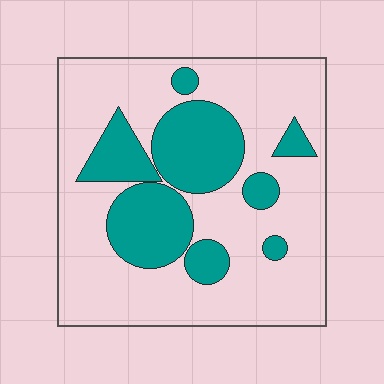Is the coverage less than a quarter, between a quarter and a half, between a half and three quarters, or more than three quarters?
Between a quarter and a half.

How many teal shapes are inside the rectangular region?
8.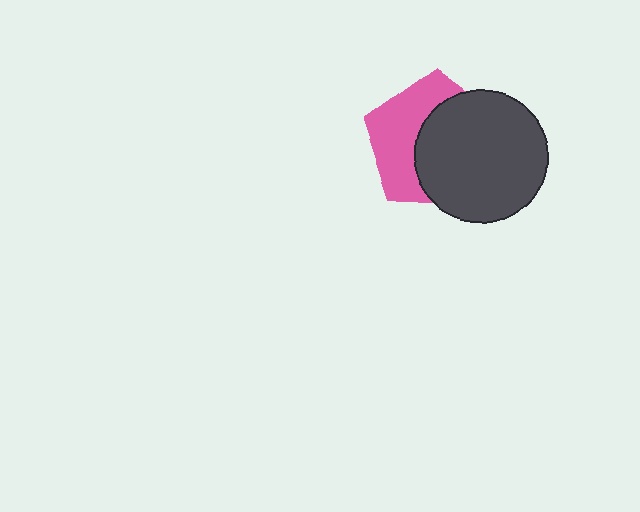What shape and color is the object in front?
The object in front is a dark gray circle.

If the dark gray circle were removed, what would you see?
You would see the complete pink pentagon.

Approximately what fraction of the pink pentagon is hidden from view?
Roughly 55% of the pink pentagon is hidden behind the dark gray circle.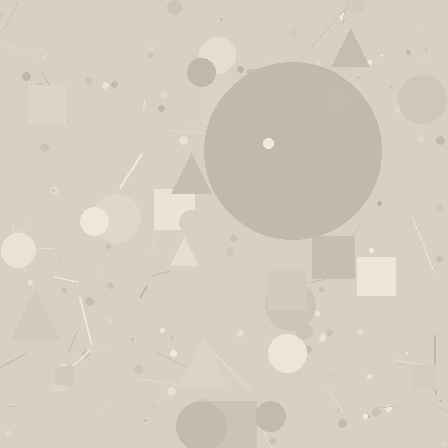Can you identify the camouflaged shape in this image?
The camouflaged shape is a circle.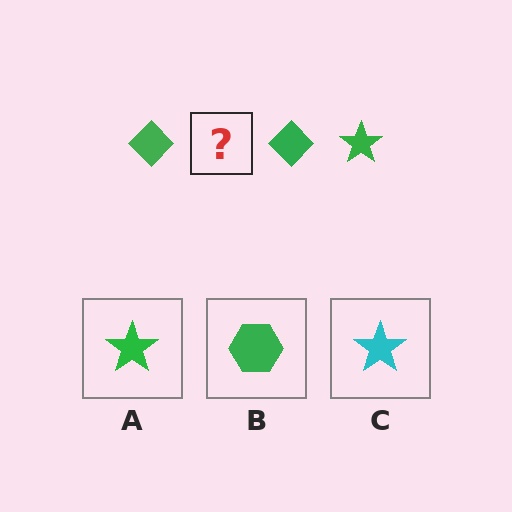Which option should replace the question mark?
Option A.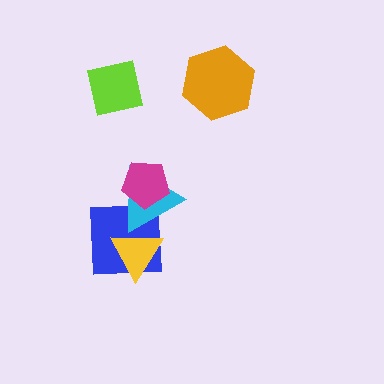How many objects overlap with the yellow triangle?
2 objects overlap with the yellow triangle.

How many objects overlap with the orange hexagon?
0 objects overlap with the orange hexagon.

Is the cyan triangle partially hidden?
Yes, it is partially covered by another shape.